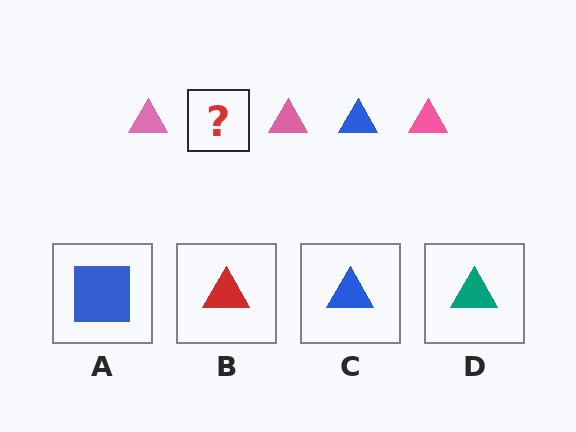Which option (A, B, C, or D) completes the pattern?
C.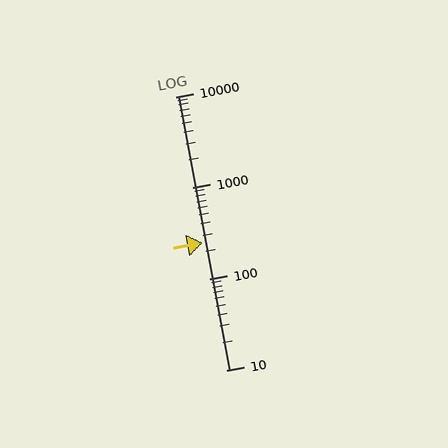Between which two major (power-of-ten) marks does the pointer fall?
The pointer is between 100 and 1000.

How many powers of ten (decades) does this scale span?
The scale spans 3 decades, from 10 to 10000.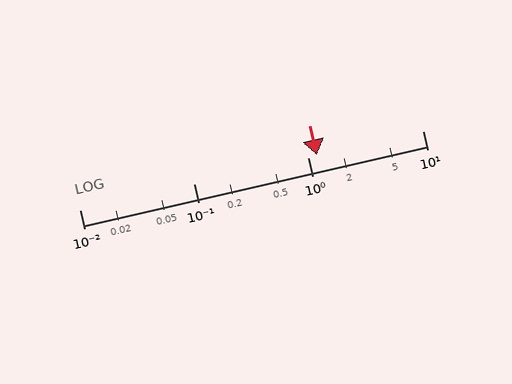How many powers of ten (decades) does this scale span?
The scale spans 3 decades, from 0.01 to 10.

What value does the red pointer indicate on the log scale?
The pointer indicates approximately 1.2.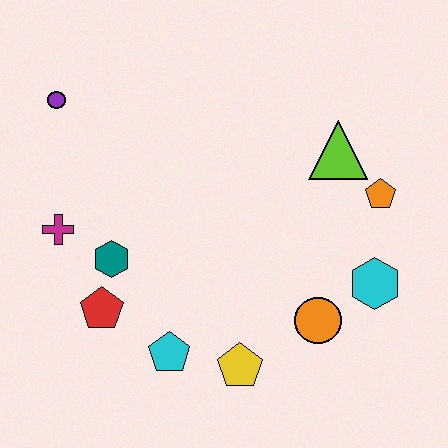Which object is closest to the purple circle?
The magenta cross is closest to the purple circle.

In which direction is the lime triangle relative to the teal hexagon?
The lime triangle is to the right of the teal hexagon.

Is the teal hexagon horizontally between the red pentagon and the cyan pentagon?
Yes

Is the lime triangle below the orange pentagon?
No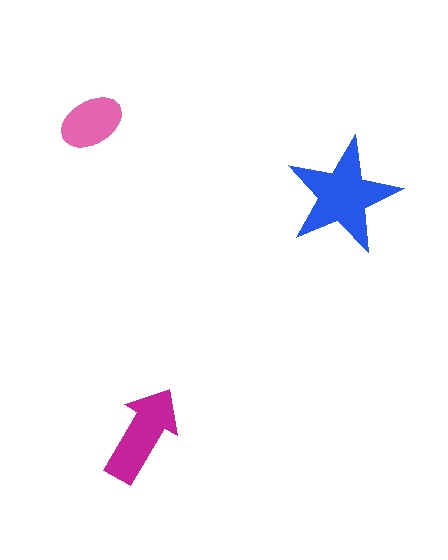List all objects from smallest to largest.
The pink ellipse, the magenta arrow, the blue star.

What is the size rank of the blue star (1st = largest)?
1st.